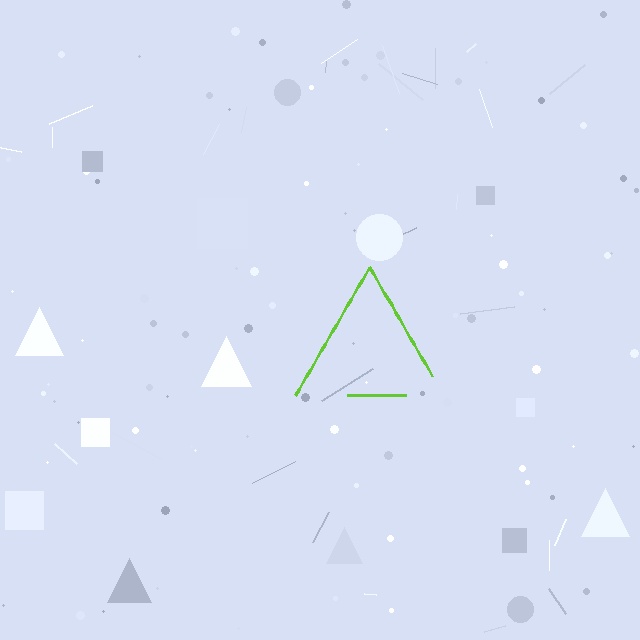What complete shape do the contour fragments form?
The contour fragments form a triangle.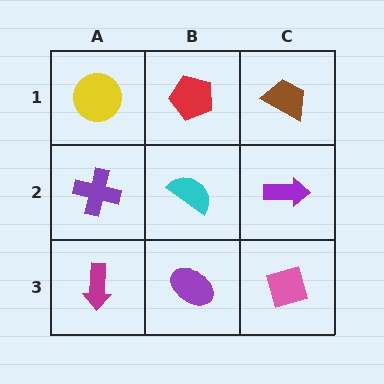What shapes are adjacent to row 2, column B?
A red pentagon (row 1, column B), a purple ellipse (row 3, column B), a purple cross (row 2, column A), a purple arrow (row 2, column C).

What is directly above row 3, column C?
A purple arrow.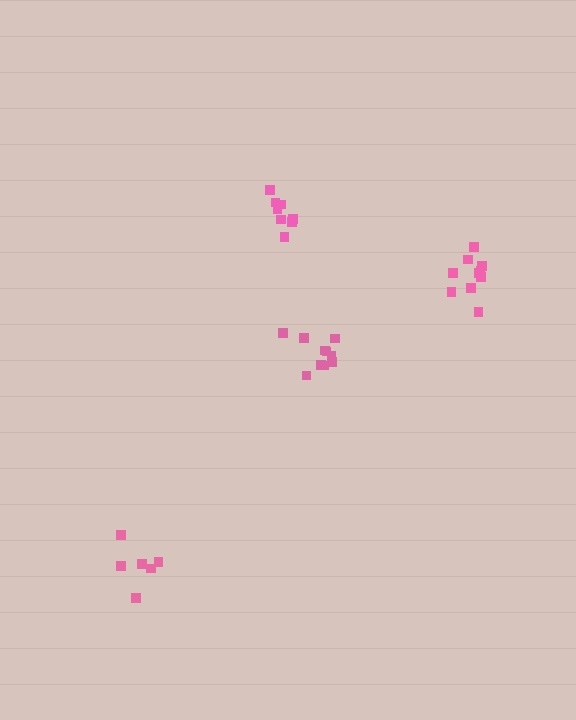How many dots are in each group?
Group 1: 10 dots, Group 2: 10 dots, Group 3: 8 dots, Group 4: 6 dots (34 total).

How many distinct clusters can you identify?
There are 4 distinct clusters.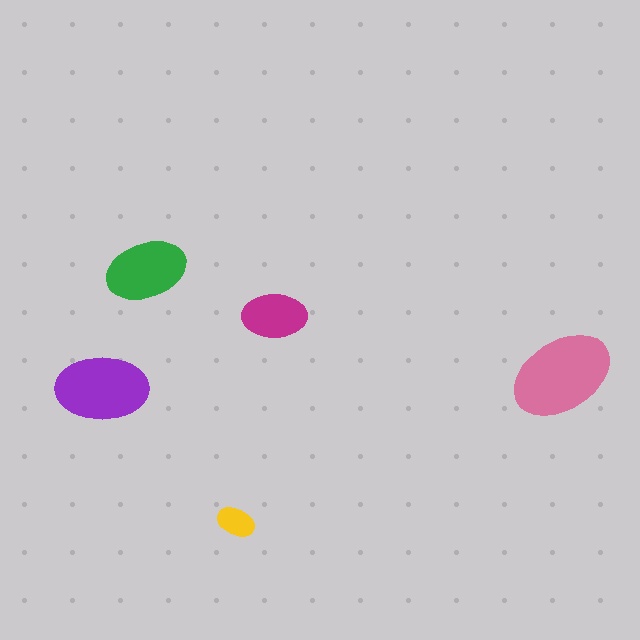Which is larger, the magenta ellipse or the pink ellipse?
The pink one.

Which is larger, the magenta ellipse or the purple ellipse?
The purple one.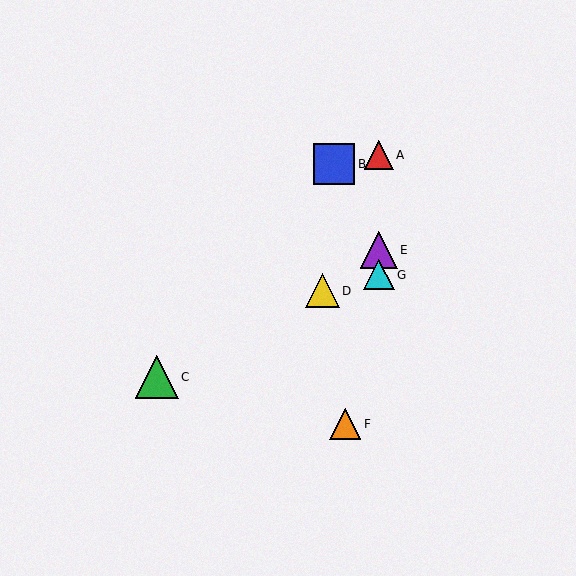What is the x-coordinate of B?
Object B is at x≈334.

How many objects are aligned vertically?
3 objects (A, E, G) are aligned vertically.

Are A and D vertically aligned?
No, A is at x≈379 and D is at x≈323.